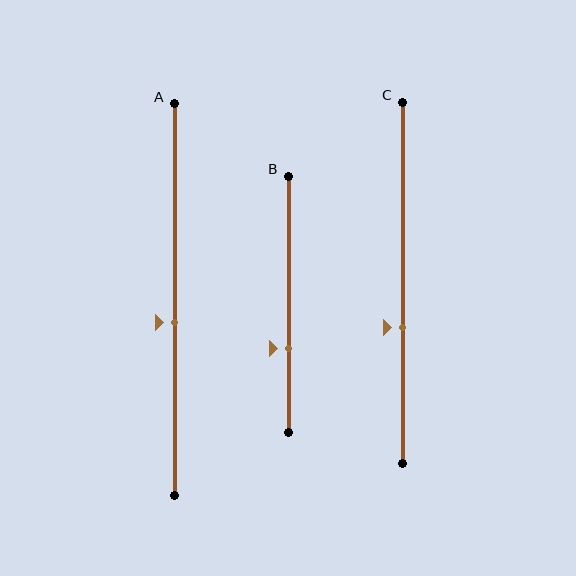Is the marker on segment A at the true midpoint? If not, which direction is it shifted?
No, the marker on segment A is shifted downward by about 6% of the segment length.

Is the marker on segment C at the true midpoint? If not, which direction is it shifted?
No, the marker on segment C is shifted downward by about 12% of the segment length.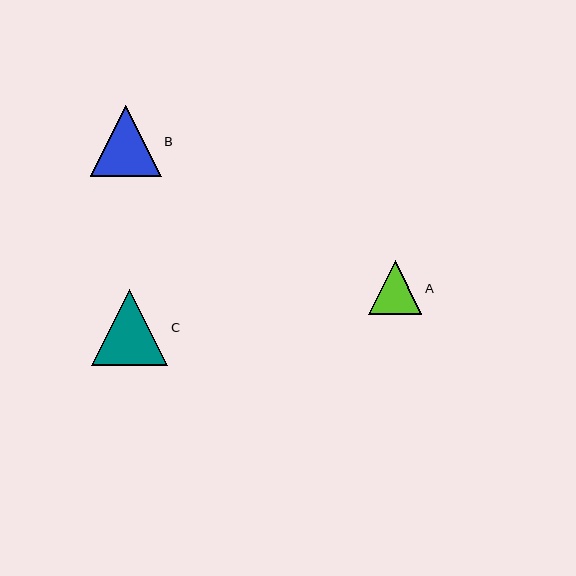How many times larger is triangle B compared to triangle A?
Triangle B is approximately 1.3 times the size of triangle A.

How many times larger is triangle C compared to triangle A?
Triangle C is approximately 1.4 times the size of triangle A.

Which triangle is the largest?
Triangle C is the largest with a size of approximately 76 pixels.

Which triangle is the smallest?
Triangle A is the smallest with a size of approximately 54 pixels.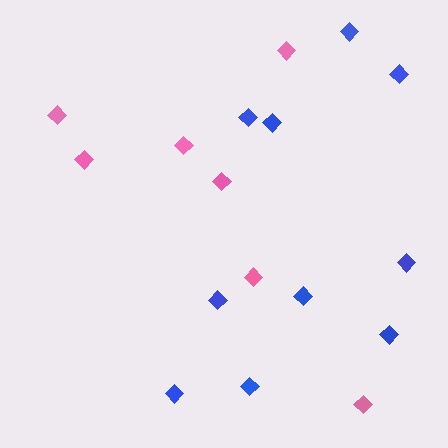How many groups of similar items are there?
There are 2 groups: one group of blue diamonds (10) and one group of pink diamonds (7).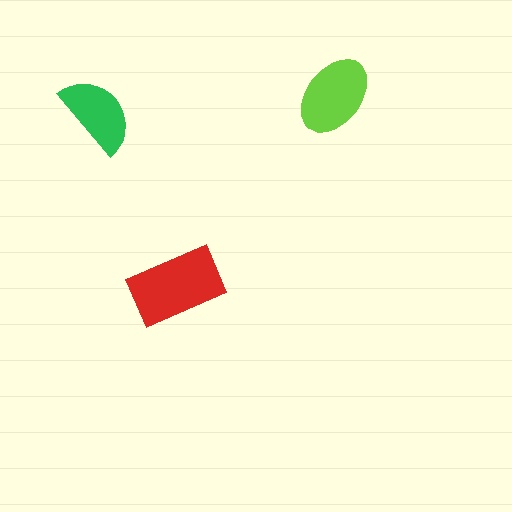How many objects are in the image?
There are 3 objects in the image.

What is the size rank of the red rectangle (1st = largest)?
1st.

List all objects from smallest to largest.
The green semicircle, the lime ellipse, the red rectangle.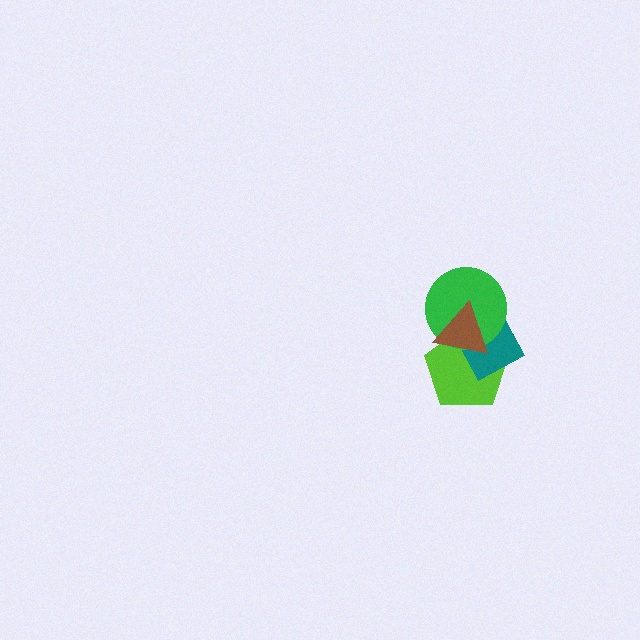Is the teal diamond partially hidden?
Yes, it is partially covered by another shape.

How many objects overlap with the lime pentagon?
3 objects overlap with the lime pentagon.